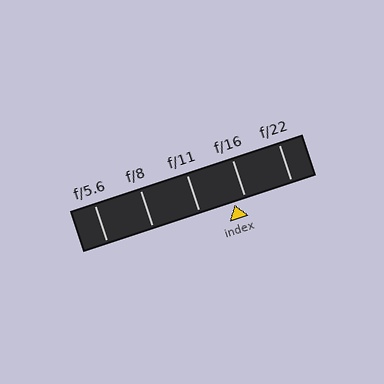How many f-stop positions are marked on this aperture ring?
There are 5 f-stop positions marked.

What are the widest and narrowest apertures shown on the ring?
The widest aperture shown is f/5.6 and the narrowest is f/22.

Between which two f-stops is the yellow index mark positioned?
The index mark is between f/11 and f/16.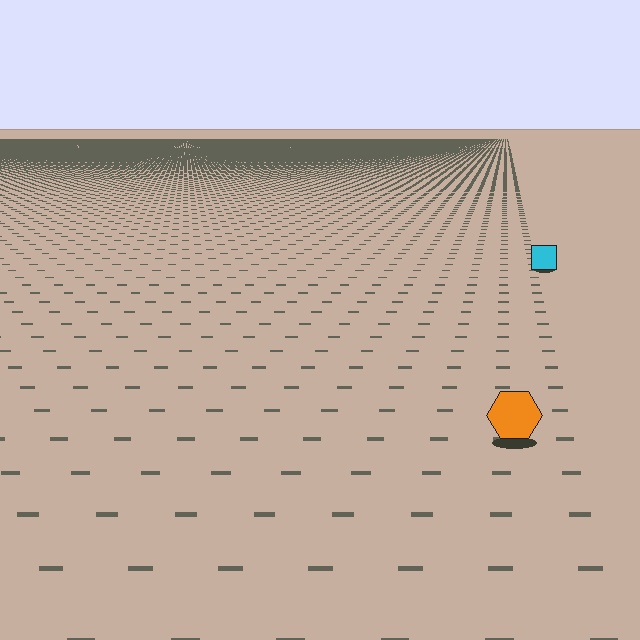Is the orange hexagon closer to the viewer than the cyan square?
Yes. The orange hexagon is closer — you can tell from the texture gradient: the ground texture is coarser near it.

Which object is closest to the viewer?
The orange hexagon is closest. The texture marks near it are larger and more spread out.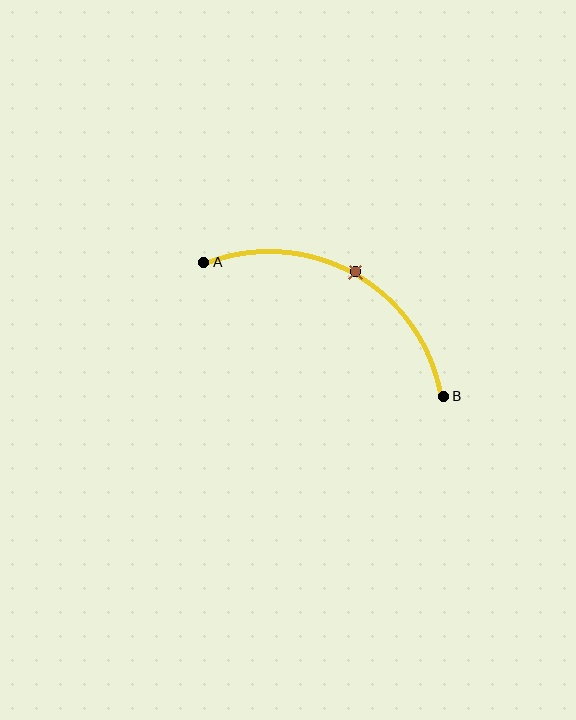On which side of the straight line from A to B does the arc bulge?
The arc bulges above the straight line connecting A and B.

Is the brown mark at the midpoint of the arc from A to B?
Yes. The brown mark lies on the arc at equal arc-length from both A and B — it is the arc midpoint.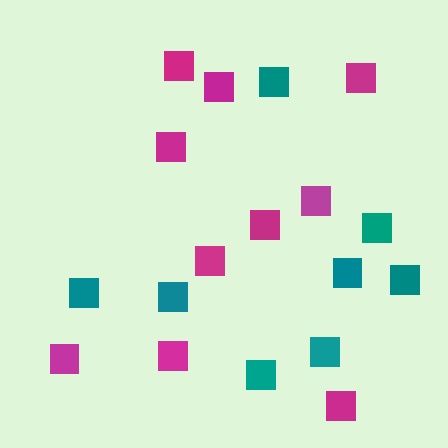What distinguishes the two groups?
There are 2 groups: one group of teal squares (8) and one group of magenta squares (10).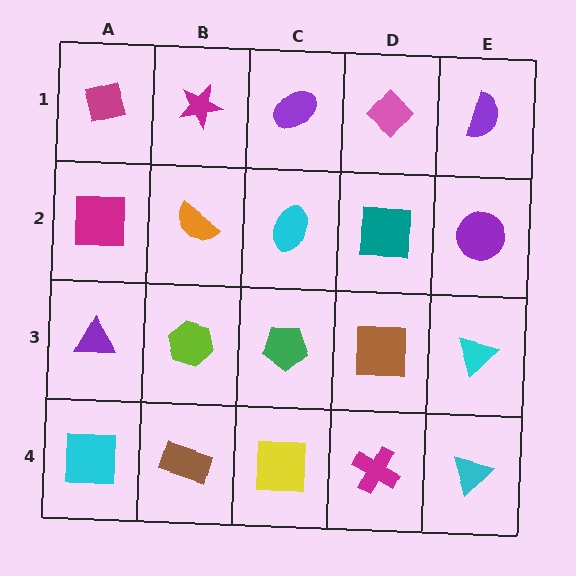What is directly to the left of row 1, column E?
A pink diamond.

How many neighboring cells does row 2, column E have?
3.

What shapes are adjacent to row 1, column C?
A cyan ellipse (row 2, column C), a magenta star (row 1, column B), a pink diamond (row 1, column D).